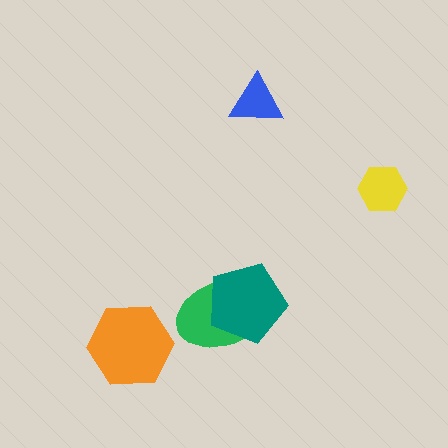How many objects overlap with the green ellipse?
1 object overlaps with the green ellipse.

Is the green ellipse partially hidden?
Yes, it is partially covered by another shape.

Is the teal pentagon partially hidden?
No, no other shape covers it.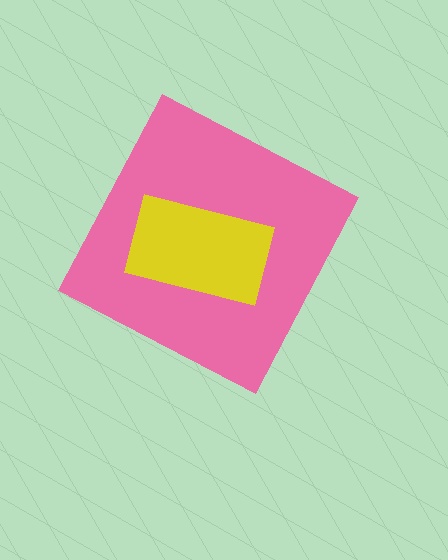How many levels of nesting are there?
2.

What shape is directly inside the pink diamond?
The yellow rectangle.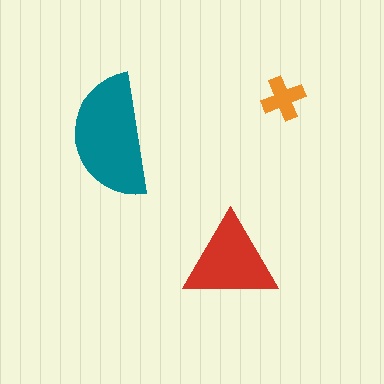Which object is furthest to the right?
The orange cross is rightmost.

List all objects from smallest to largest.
The orange cross, the red triangle, the teal semicircle.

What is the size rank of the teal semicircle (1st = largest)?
1st.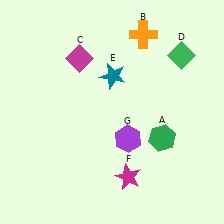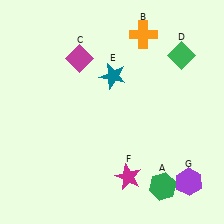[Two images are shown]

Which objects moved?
The objects that moved are: the green hexagon (A), the purple hexagon (G).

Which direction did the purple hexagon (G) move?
The purple hexagon (G) moved right.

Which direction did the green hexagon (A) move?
The green hexagon (A) moved down.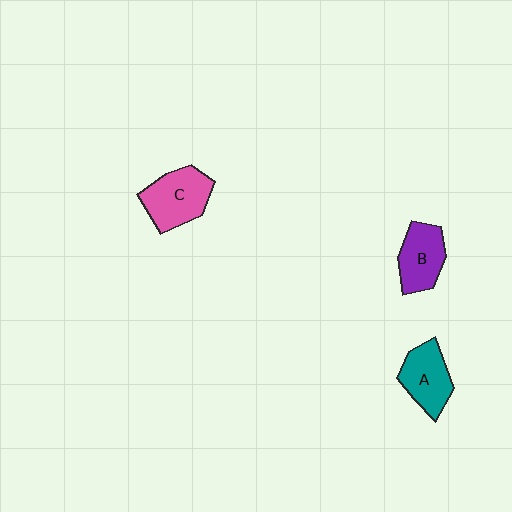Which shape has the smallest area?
Shape B (purple).